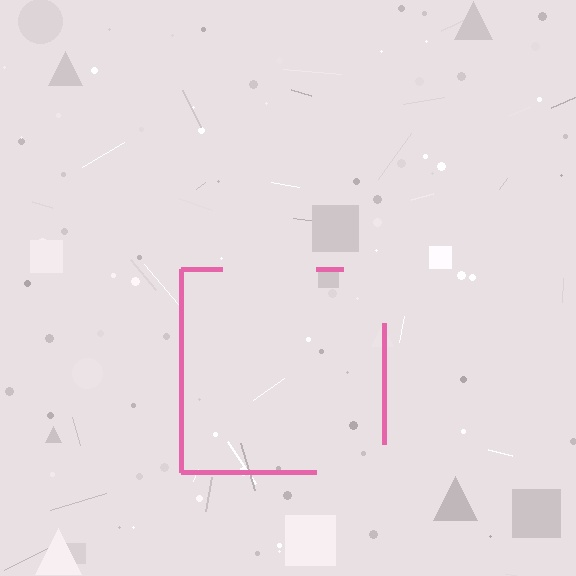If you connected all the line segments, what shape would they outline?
They would outline a square.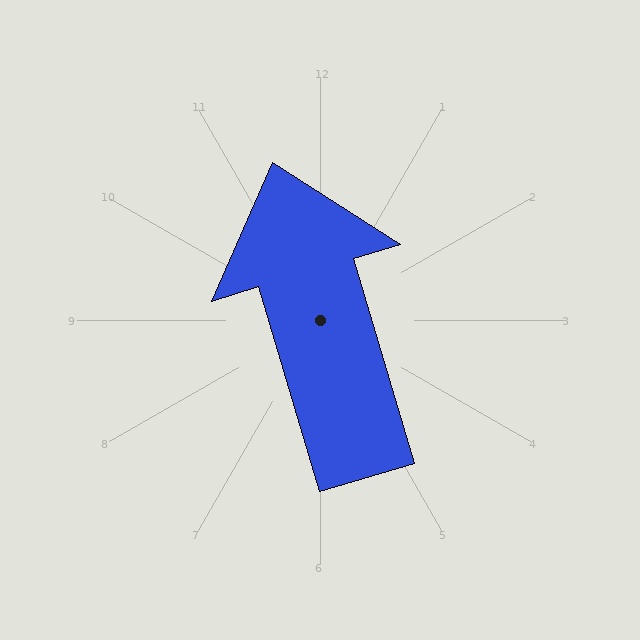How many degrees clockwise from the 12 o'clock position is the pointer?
Approximately 343 degrees.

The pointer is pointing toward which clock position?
Roughly 11 o'clock.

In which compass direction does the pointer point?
North.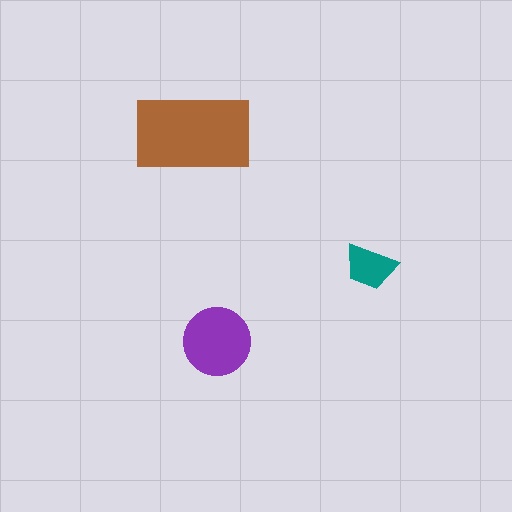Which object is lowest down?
The purple circle is bottommost.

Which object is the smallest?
The teal trapezoid.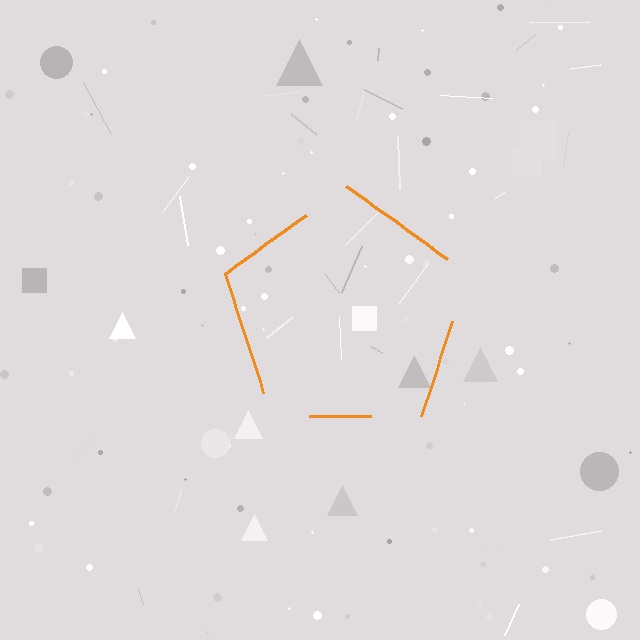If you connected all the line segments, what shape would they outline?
They would outline a pentagon.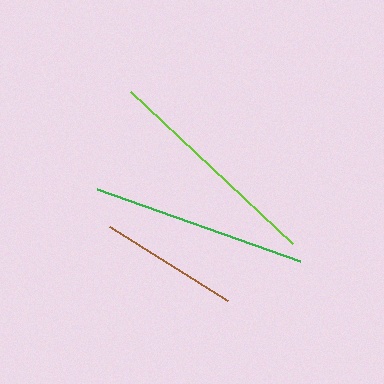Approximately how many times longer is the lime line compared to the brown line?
The lime line is approximately 1.6 times the length of the brown line.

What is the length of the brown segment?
The brown segment is approximately 140 pixels long.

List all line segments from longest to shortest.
From longest to shortest: lime, green, brown.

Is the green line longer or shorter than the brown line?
The green line is longer than the brown line.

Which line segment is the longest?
The lime line is the longest at approximately 222 pixels.